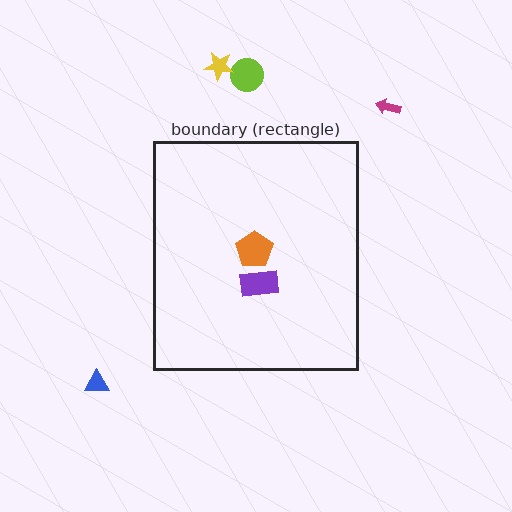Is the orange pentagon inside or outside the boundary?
Inside.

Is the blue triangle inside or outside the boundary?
Outside.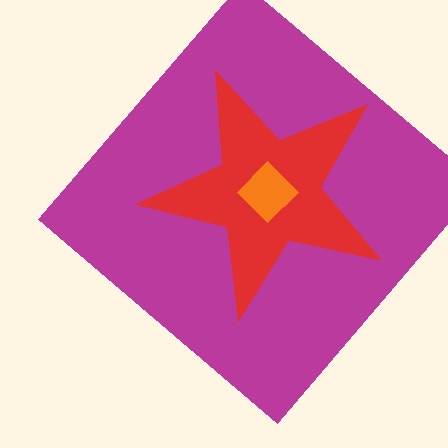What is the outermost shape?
The magenta diamond.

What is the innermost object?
The orange diamond.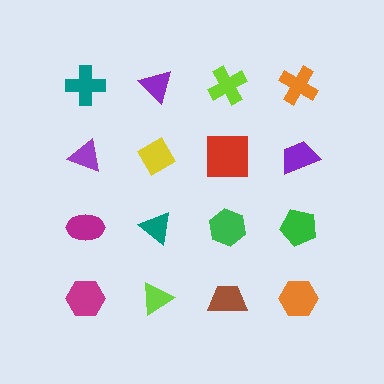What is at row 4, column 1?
A magenta hexagon.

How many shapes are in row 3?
4 shapes.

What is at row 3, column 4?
A green pentagon.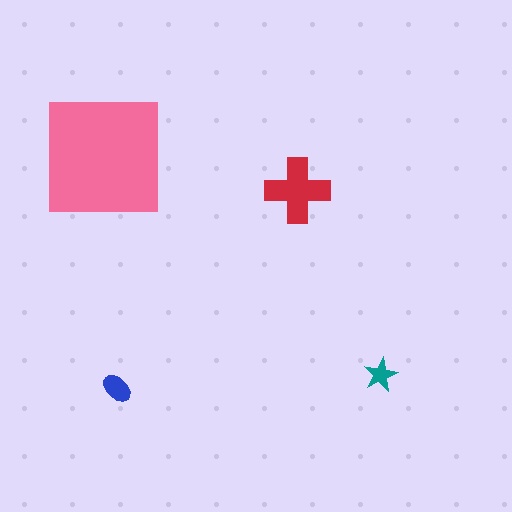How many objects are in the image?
There are 4 objects in the image.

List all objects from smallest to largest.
The teal star, the blue ellipse, the red cross, the pink square.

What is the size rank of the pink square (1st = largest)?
1st.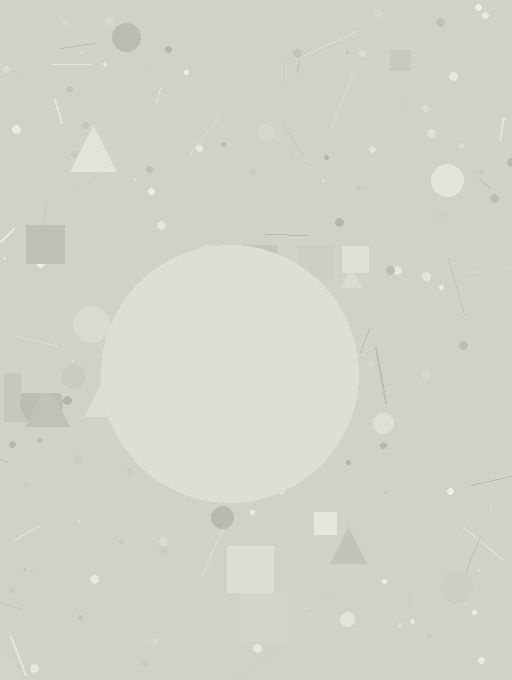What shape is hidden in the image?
A circle is hidden in the image.